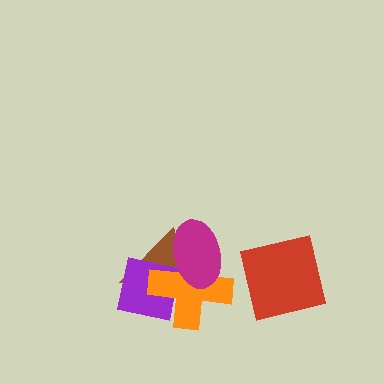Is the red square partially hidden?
No, no other shape covers it.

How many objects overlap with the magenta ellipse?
3 objects overlap with the magenta ellipse.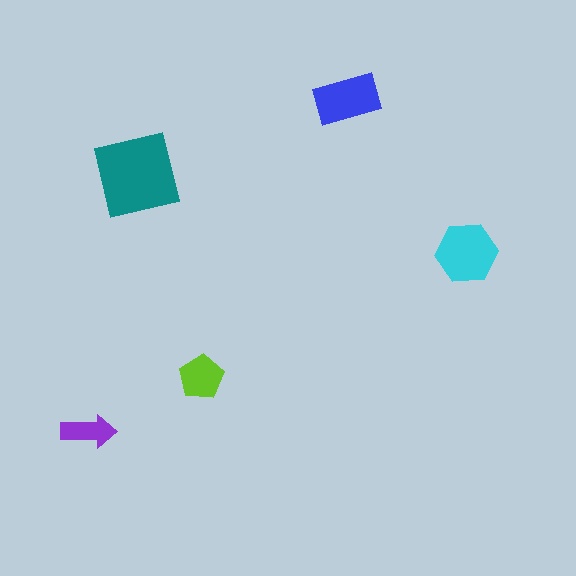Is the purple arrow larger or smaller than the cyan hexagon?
Smaller.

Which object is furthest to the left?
The purple arrow is leftmost.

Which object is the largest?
The teal square.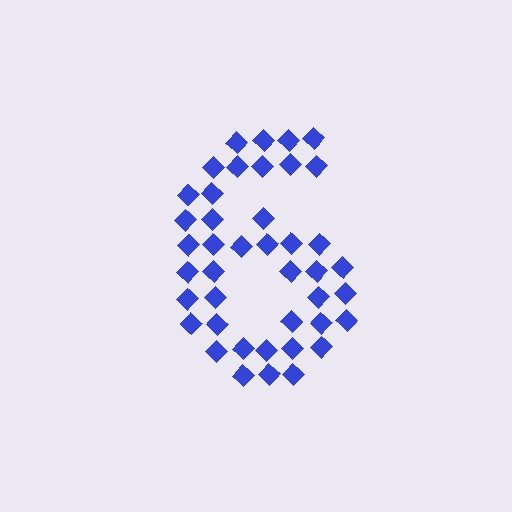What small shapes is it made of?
It is made of small diamonds.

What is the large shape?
The large shape is the digit 6.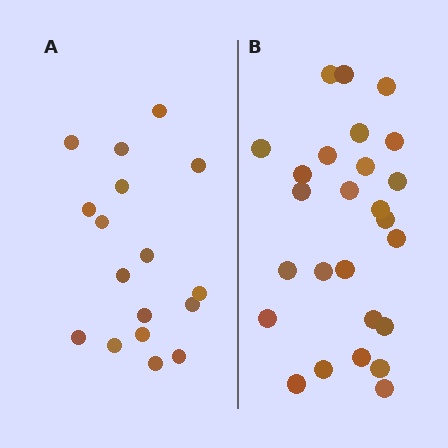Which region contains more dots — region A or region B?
Region B (the right region) has more dots.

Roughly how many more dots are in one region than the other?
Region B has roughly 8 or so more dots than region A.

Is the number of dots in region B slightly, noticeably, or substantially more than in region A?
Region B has substantially more. The ratio is roughly 1.5 to 1.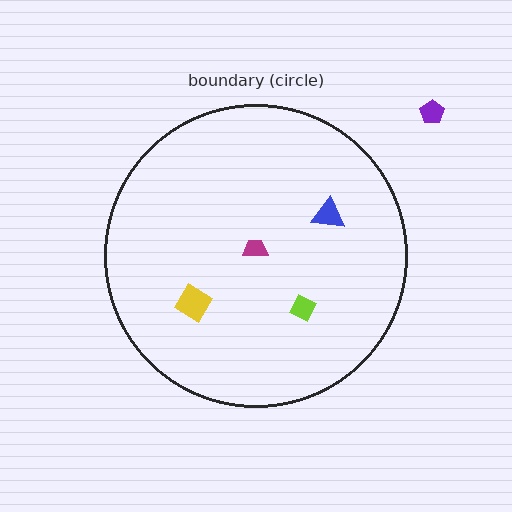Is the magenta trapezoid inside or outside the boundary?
Inside.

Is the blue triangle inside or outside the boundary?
Inside.